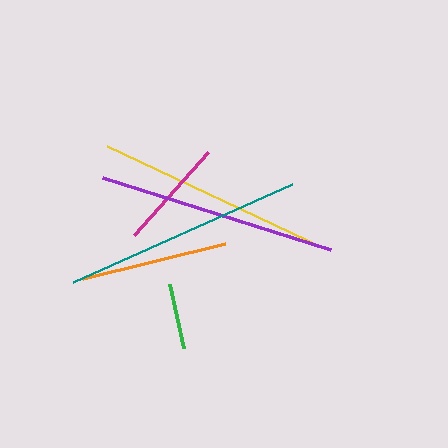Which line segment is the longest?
The yellow line is the longest at approximately 240 pixels.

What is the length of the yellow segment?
The yellow segment is approximately 240 pixels long.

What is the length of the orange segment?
The orange segment is approximately 146 pixels long.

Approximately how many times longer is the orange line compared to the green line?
The orange line is approximately 2.2 times the length of the green line.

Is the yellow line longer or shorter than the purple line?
The yellow line is longer than the purple line.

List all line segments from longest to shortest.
From longest to shortest: yellow, teal, purple, orange, magenta, green.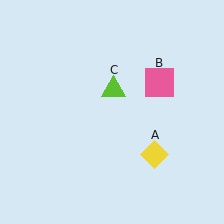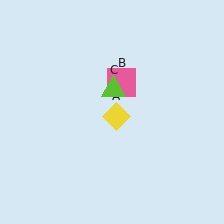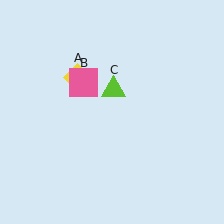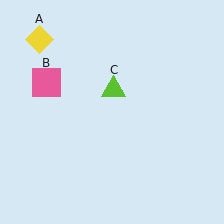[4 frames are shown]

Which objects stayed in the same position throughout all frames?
Lime triangle (object C) remained stationary.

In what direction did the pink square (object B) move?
The pink square (object B) moved left.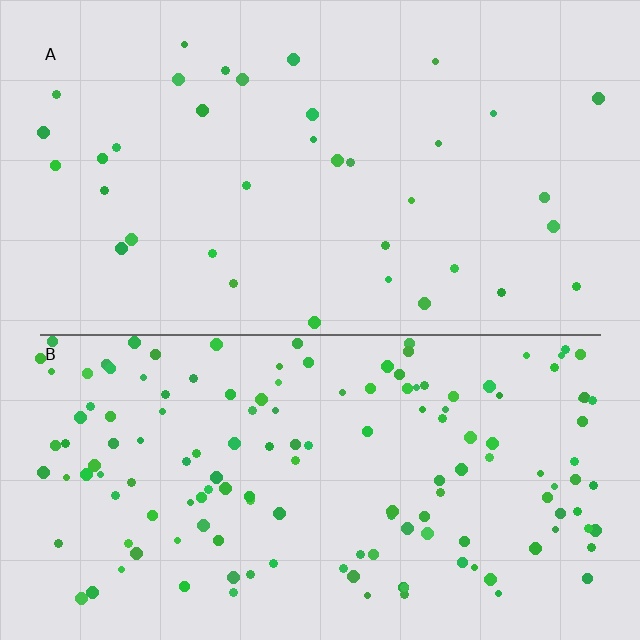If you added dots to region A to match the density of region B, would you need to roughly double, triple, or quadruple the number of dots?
Approximately quadruple.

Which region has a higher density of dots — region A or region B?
B (the bottom).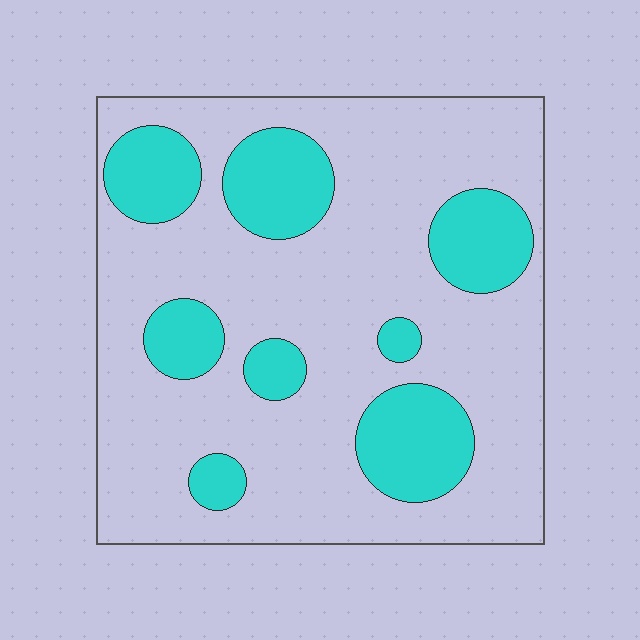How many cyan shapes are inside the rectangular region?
8.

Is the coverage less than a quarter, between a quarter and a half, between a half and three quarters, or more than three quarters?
Between a quarter and a half.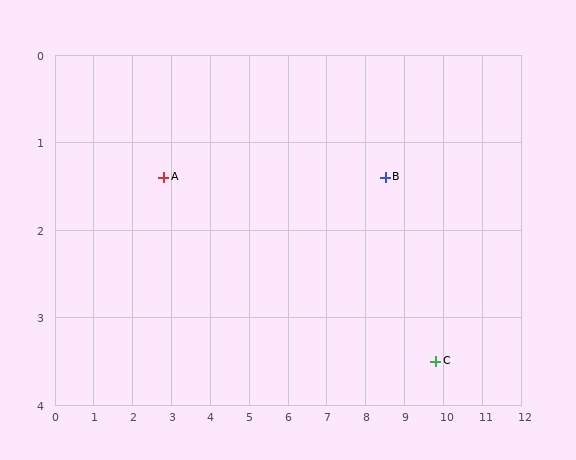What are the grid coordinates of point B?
Point B is at approximately (8.5, 1.4).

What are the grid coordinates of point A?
Point A is at approximately (2.8, 1.4).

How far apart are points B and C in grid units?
Points B and C are about 2.5 grid units apart.